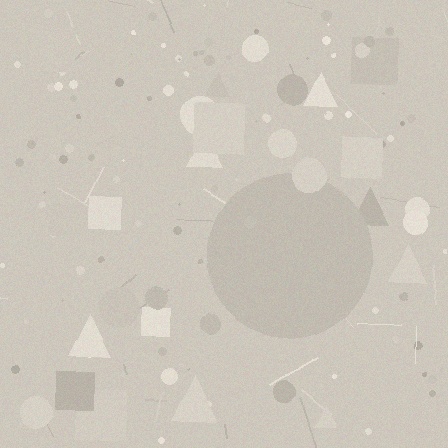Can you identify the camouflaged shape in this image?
The camouflaged shape is a circle.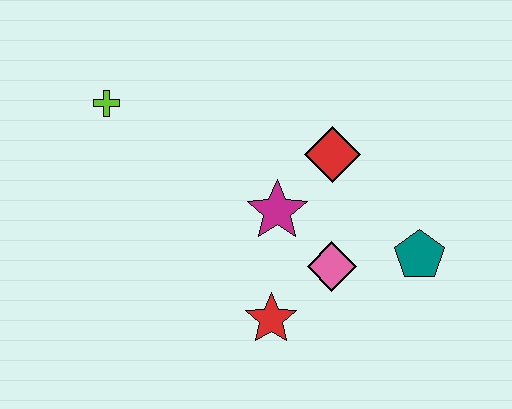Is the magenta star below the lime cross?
Yes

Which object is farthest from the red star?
The lime cross is farthest from the red star.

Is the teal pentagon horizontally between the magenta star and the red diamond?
No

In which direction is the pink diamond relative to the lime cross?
The pink diamond is to the right of the lime cross.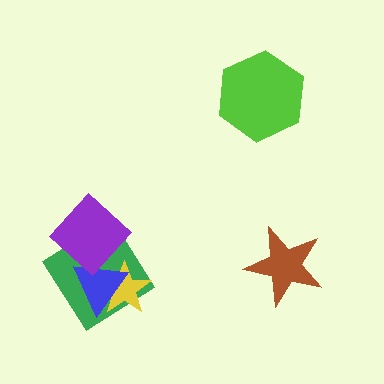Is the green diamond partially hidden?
Yes, it is partially covered by another shape.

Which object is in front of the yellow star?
The blue triangle is in front of the yellow star.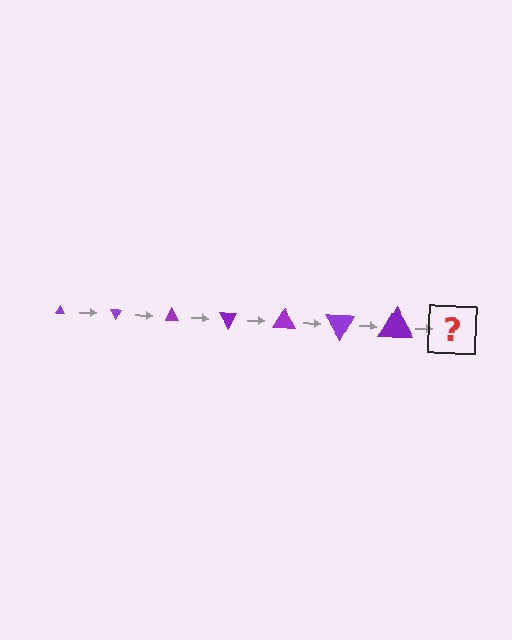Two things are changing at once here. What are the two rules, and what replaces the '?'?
The two rules are that the triangle grows larger each step and it rotates 60 degrees each step. The '?' should be a triangle, larger than the previous one and rotated 420 degrees from the start.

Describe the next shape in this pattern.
It should be a triangle, larger than the previous one and rotated 420 degrees from the start.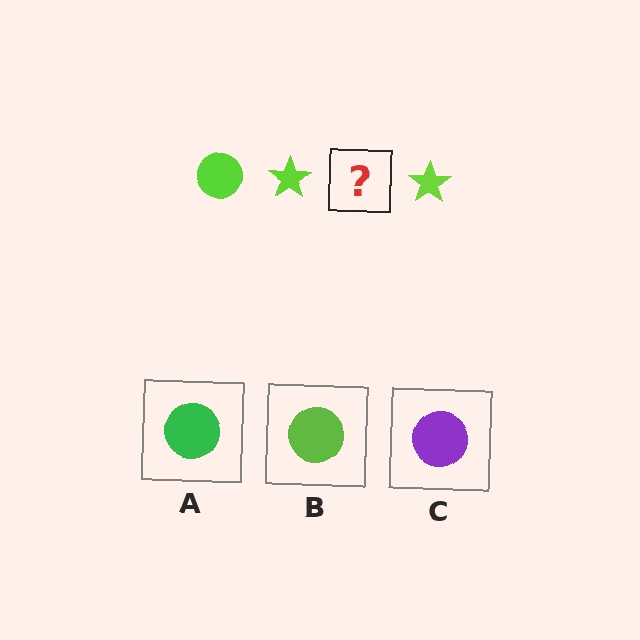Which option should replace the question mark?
Option B.